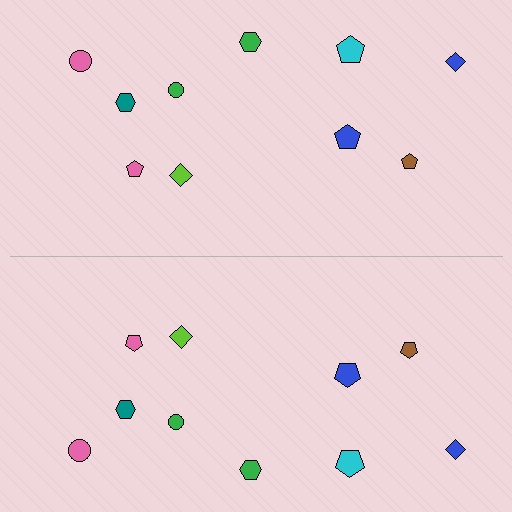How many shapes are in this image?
There are 20 shapes in this image.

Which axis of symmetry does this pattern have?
The pattern has a horizontal axis of symmetry running through the center of the image.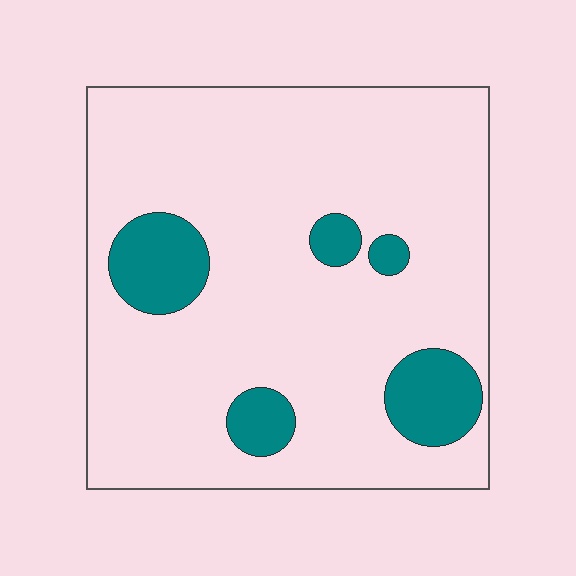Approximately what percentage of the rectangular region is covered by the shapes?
Approximately 15%.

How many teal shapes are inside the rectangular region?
5.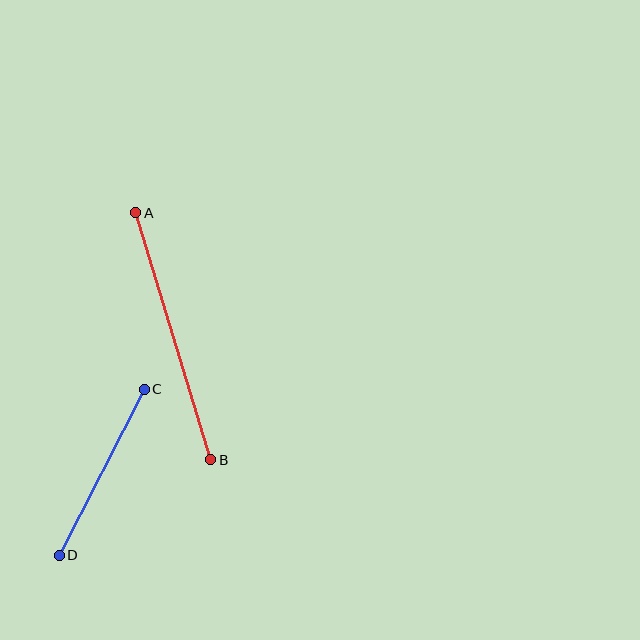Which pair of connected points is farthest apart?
Points A and B are farthest apart.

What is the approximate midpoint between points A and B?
The midpoint is at approximately (173, 336) pixels.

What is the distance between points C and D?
The distance is approximately 186 pixels.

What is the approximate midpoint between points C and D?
The midpoint is at approximately (102, 472) pixels.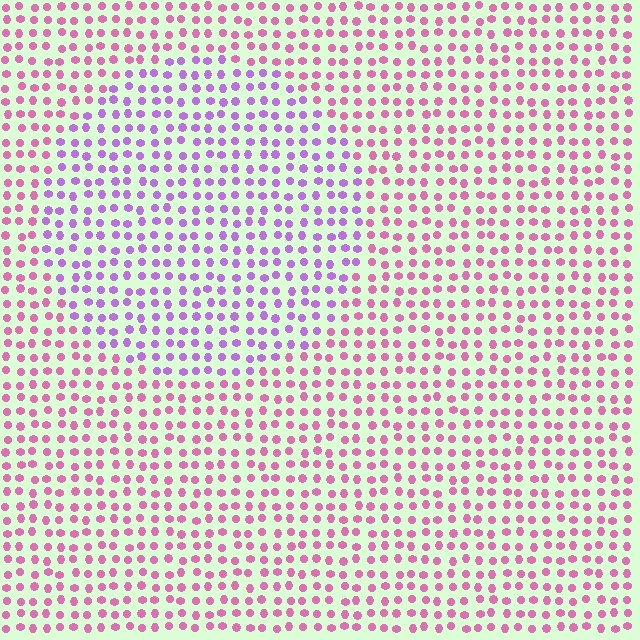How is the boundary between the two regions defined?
The boundary is defined purely by a slight shift in hue (about 41 degrees). Spacing, size, and orientation are identical on both sides.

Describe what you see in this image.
The image is filled with small pink elements in a uniform arrangement. A circle-shaped region is visible where the elements are tinted to a slightly different hue, forming a subtle color boundary.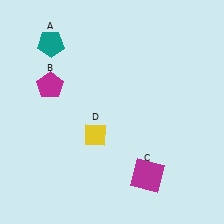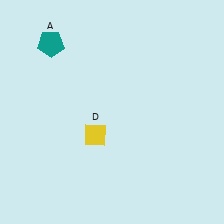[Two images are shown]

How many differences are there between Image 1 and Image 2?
There are 2 differences between the two images.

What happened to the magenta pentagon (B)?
The magenta pentagon (B) was removed in Image 2. It was in the top-left area of Image 1.